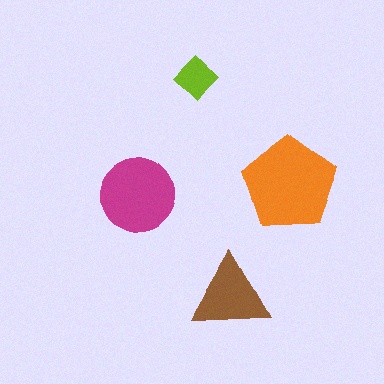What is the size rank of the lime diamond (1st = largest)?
4th.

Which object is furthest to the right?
The orange pentagon is rightmost.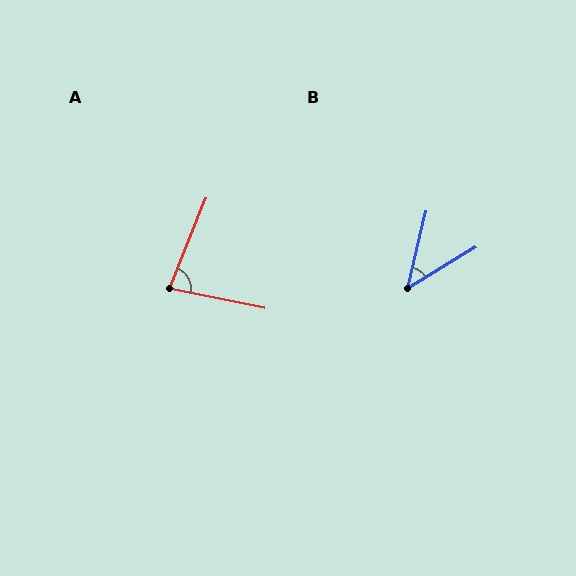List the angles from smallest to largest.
B (45°), A (79°).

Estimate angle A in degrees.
Approximately 79 degrees.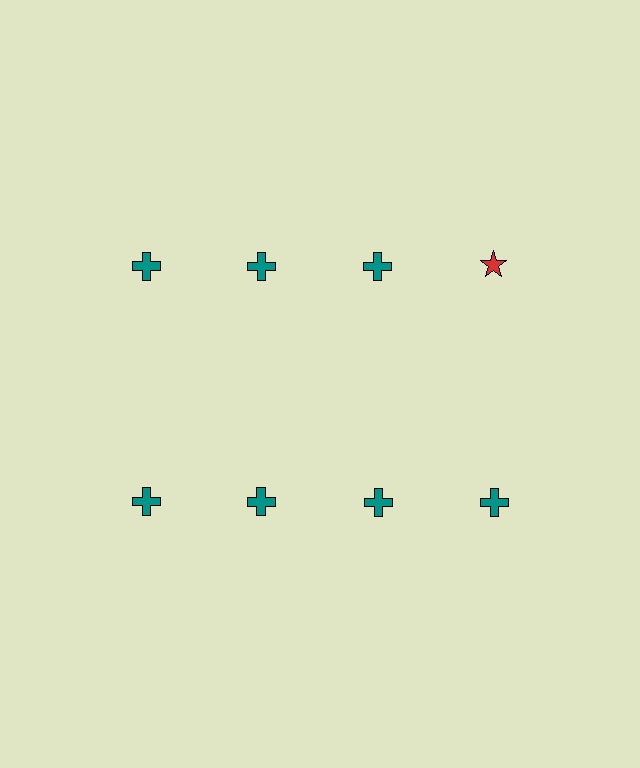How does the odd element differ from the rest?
It differs in both color (red instead of teal) and shape (star instead of cross).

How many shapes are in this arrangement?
There are 8 shapes arranged in a grid pattern.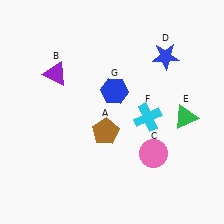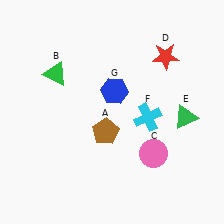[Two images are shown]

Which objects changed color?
B changed from purple to green. D changed from blue to red.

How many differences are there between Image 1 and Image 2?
There are 2 differences between the two images.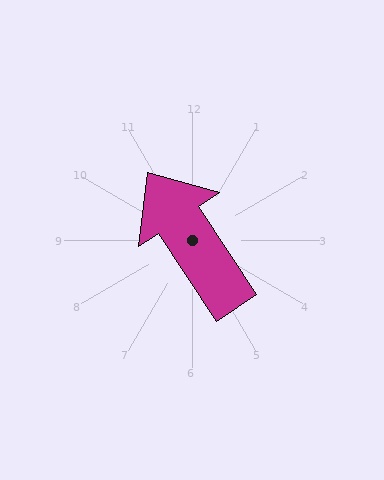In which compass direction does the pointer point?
Northwest.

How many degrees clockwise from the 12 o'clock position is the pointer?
Approximately 327 degrees.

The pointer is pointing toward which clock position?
Roughly 11 o'clock.